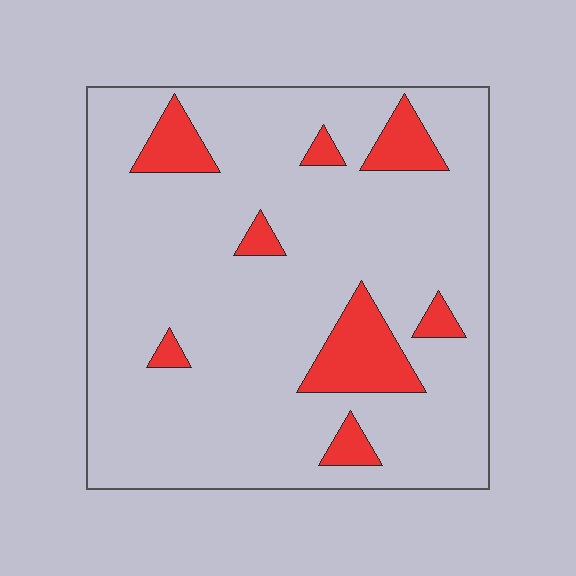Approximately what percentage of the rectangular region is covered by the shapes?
Approximately 15%.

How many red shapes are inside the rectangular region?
8.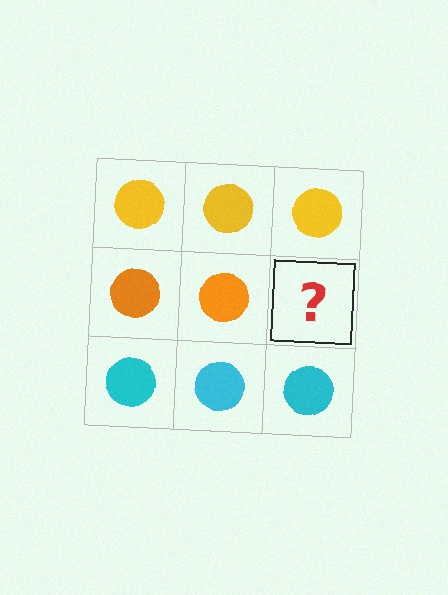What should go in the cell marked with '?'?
The missing cell should contain an orange circle.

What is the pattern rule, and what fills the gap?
The rule is that each row has a consistent color. The gap should be filled with an orange circle.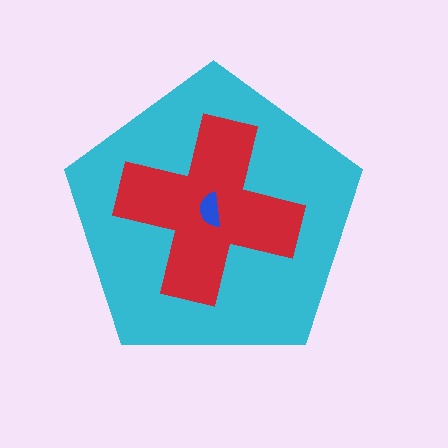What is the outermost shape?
The cyan pentagon.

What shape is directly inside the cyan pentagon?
The red cross.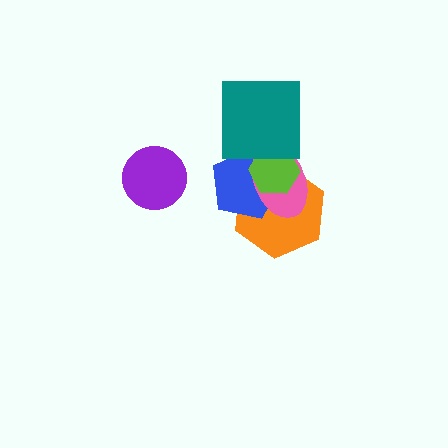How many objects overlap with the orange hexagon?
3 objects overlap with the orange hexagon.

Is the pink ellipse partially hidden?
Yes, it is partially covered by another shape.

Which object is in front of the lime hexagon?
The teal square is in front of the lime hexagon.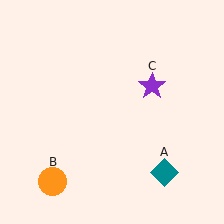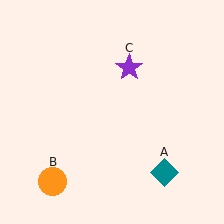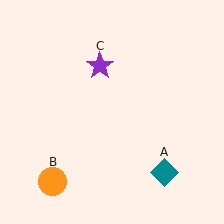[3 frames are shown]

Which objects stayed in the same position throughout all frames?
Teal diamond (object A) and orange circle (object B) remained stationary.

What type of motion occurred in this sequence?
The purple star (object C) rotated counterclockwise around the center of the scene.